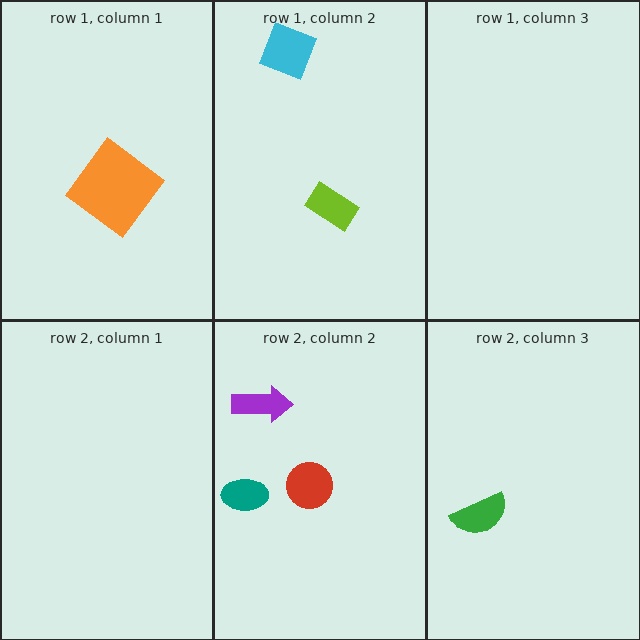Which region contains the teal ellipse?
The row 2, column 2 region.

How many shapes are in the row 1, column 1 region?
1.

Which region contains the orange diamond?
The row 1, column 1 region.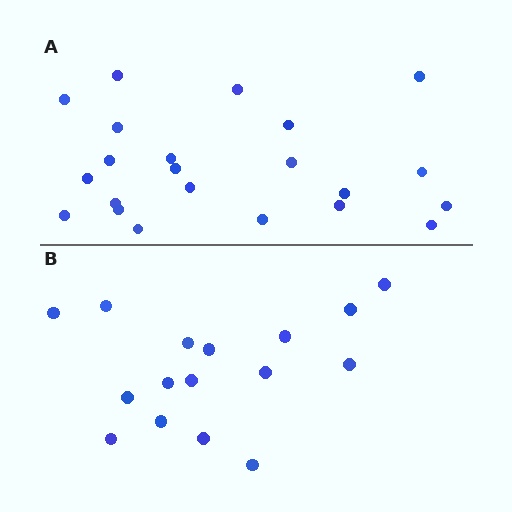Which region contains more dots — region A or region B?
Region A (the top region) has more dots.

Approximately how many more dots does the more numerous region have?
Region A has about 6 more dots than region B.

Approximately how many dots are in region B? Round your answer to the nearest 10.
About 20 dots. (The exact count is 16, which rounds to 20.)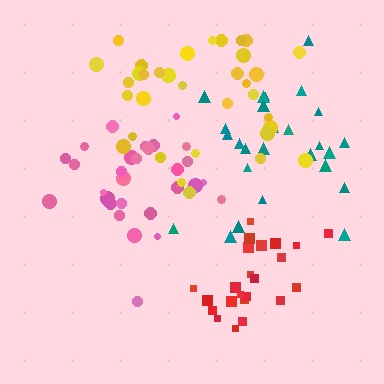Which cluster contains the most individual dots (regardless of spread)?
Yellow (34).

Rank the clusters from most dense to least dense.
pink, yellow, red, teal.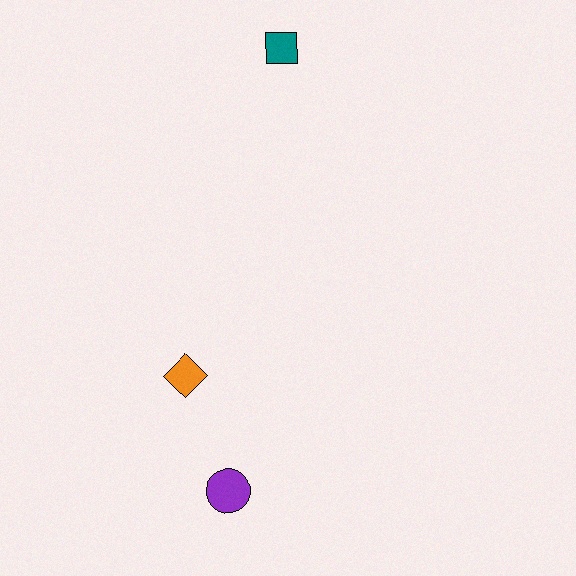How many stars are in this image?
There are no stars.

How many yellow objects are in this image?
There are no yellow objects.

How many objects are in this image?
There are 3 objects.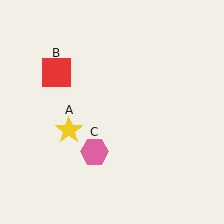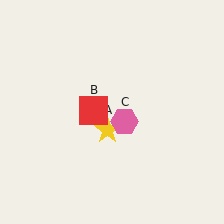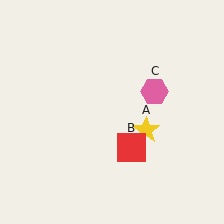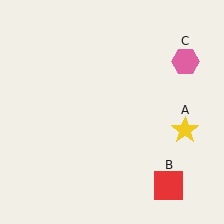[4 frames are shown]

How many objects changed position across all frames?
3 objects changed position: yellow star (object A), red square (object B), pink hexagon (object C).